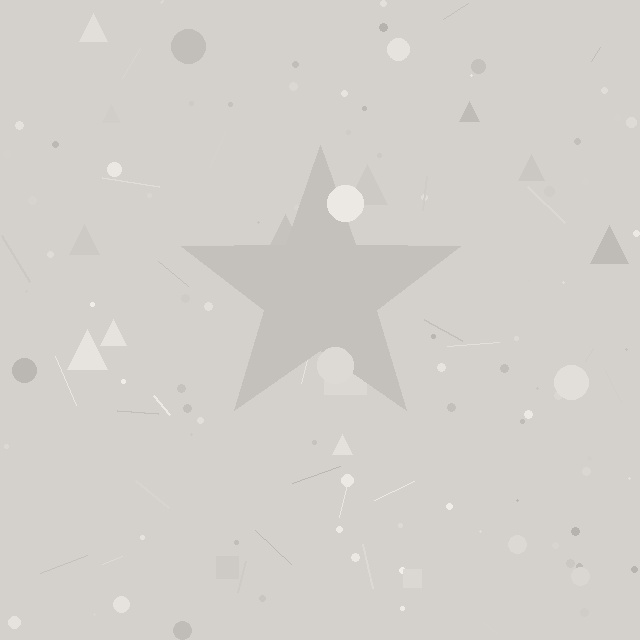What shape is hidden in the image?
A star is hidden in the image.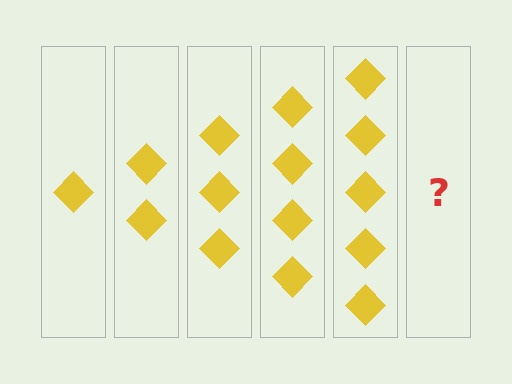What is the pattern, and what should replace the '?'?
The pattern is that each step adds one more diamond. The '?' should be 6 diamonds.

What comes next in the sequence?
The next element should be 6 diamonds.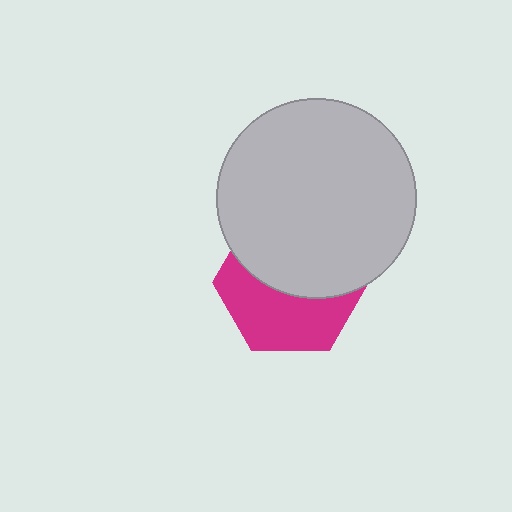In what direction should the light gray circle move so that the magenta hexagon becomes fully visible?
The light gray circle should move up. That is the shortest direction to clear the overlap and leave the magenta hexagon fully visible.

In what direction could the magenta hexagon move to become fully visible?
The magenta hexagon could move down. That would shift it out from behind the light gray circle entirely.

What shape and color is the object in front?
The object in front is a light gray circle.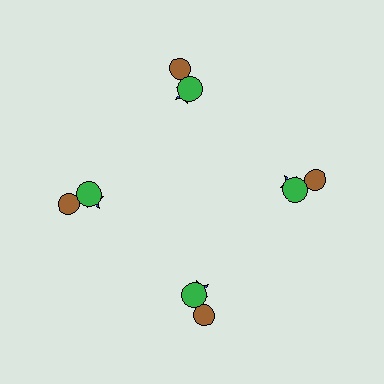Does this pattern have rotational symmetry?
Yes, this pattern has 4-fold rotational symmetry. It looks the same after rotating 90 degrees around the center.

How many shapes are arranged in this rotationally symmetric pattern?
There are 12 shapes, arranged in 4 groups of 3.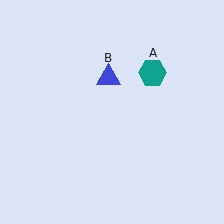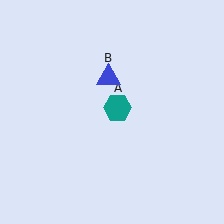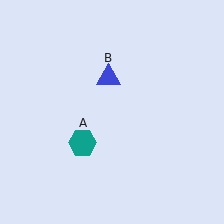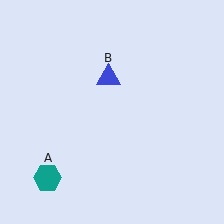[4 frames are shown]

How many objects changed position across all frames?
1 object changed position: teal hexagon (object A).